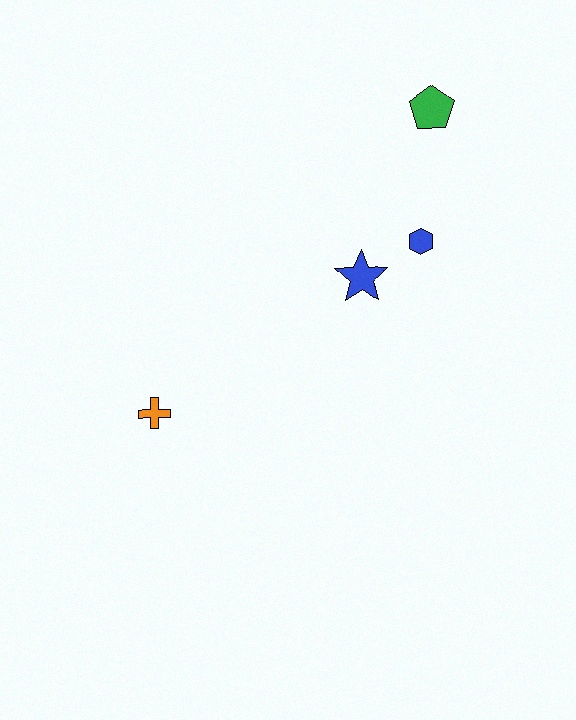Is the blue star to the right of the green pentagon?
No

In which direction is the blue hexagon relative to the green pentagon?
The blue hexagon is below the green pentagon.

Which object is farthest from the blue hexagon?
The orange cross is farthest from the blue hexagon.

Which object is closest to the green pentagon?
The blue hexagon is closest to the green pentagon.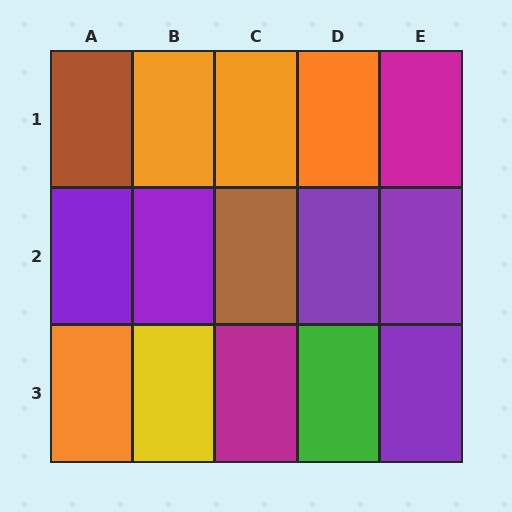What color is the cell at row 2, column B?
Purple.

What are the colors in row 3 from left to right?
Orange, yellow, magenta, green, purple.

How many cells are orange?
4 cells are orange.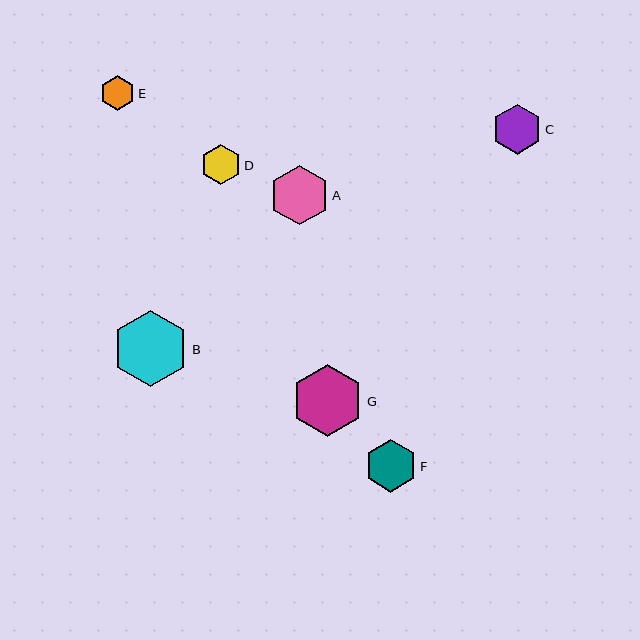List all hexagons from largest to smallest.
From largest to smallest: B, G, A, F, C, D, E.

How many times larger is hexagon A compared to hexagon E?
Hexagon A is approximately 1.7 times the size of hexagon E.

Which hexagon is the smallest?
Hexagon E is the smallest with a size of approximately 35 pixels.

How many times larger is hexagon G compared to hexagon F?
Hexagon G is approximately 1.4 times the size of hexagon F.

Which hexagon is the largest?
Hexagon B is the largest with a size of approximately 76 pixels.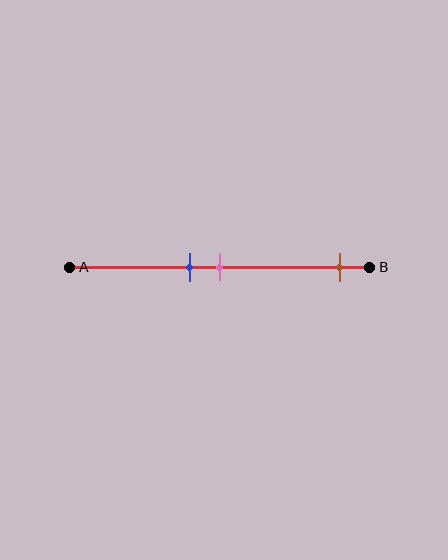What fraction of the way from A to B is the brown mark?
The brown mark is approximately 90% (0.9) of the way from A to B.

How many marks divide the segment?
There are 3 marks dividing the segment.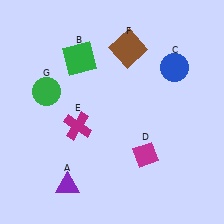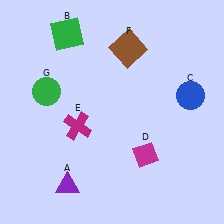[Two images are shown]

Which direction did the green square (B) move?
The green square (B) moved up.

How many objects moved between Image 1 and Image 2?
2 objects moved between the two images.